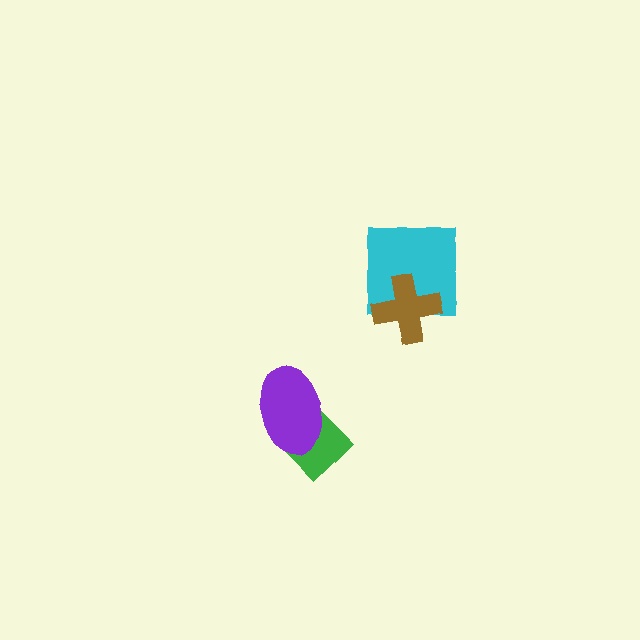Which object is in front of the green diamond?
The purple ellipse is in front of the green diamond.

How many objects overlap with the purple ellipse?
1 object overlaps with the purple ellipse.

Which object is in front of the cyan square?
The brown cross is in front of the cyan square.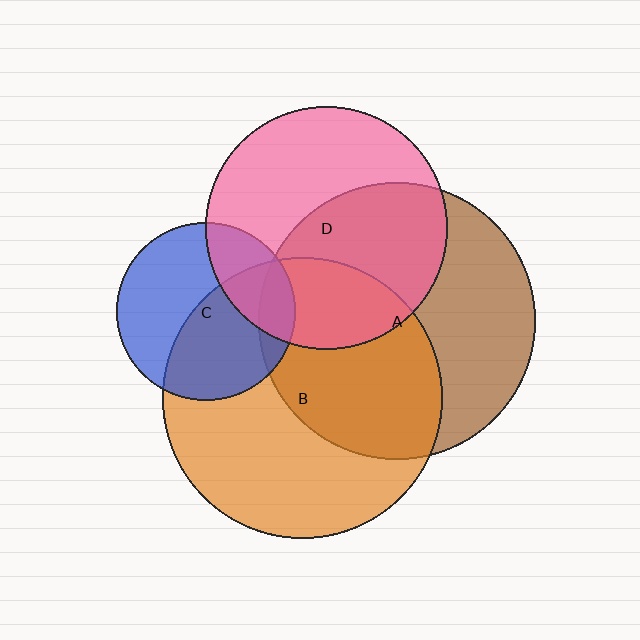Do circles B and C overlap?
Yes.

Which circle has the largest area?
Circle B (orange).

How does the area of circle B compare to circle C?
Approximately 2.5 times.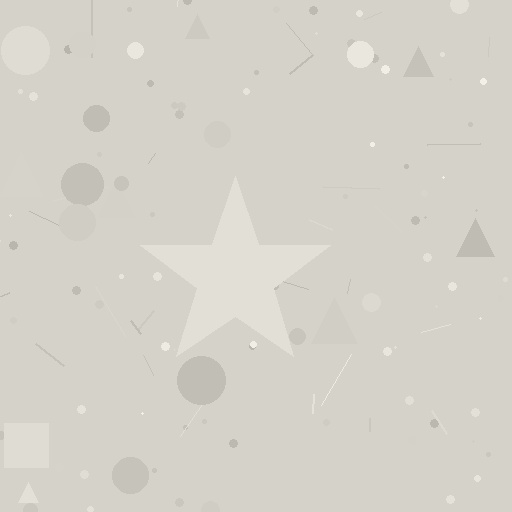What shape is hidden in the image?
A star is hidden in the image.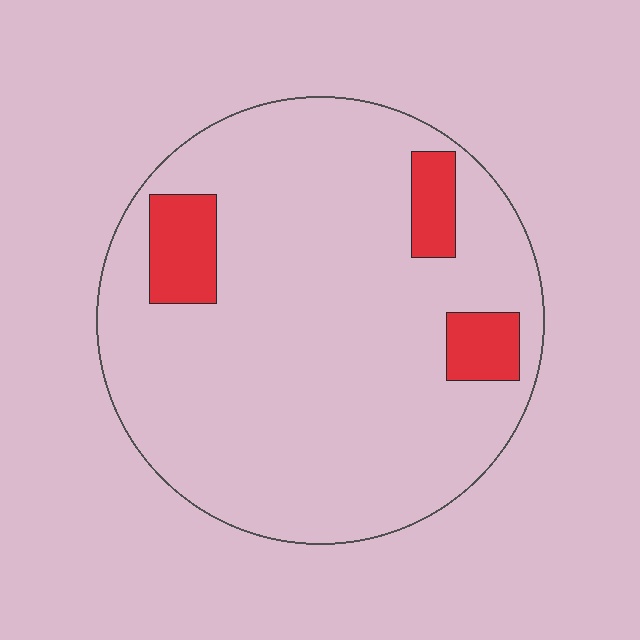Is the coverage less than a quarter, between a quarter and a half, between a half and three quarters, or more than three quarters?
Less than a quarter.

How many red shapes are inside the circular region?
3.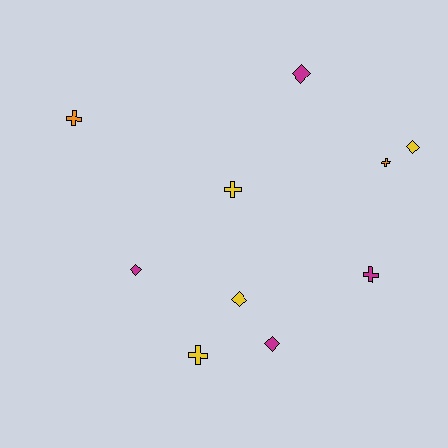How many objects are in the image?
There are 10 objects.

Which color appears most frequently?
Magenta, with 4 objects.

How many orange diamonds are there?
There are no orange diamonds.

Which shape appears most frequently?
Diamond, with 5 objects.